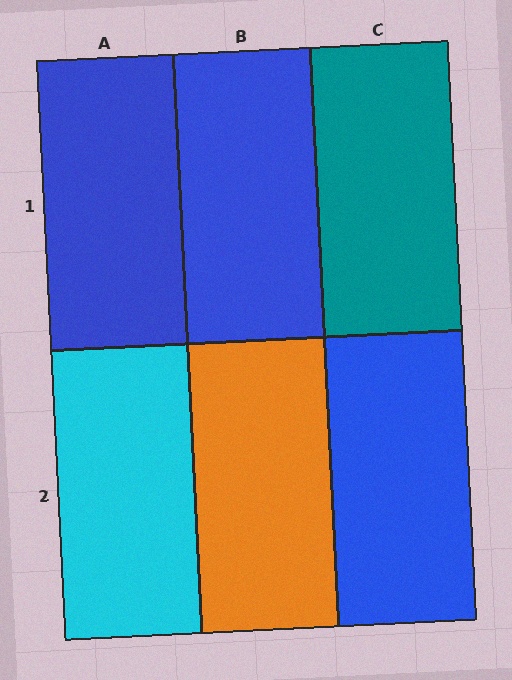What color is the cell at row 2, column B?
Orange.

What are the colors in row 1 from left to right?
Blue, blue, teal.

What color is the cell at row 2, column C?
Blue.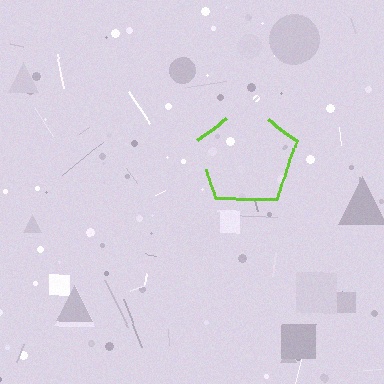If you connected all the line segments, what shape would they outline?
They would outline a pentagon.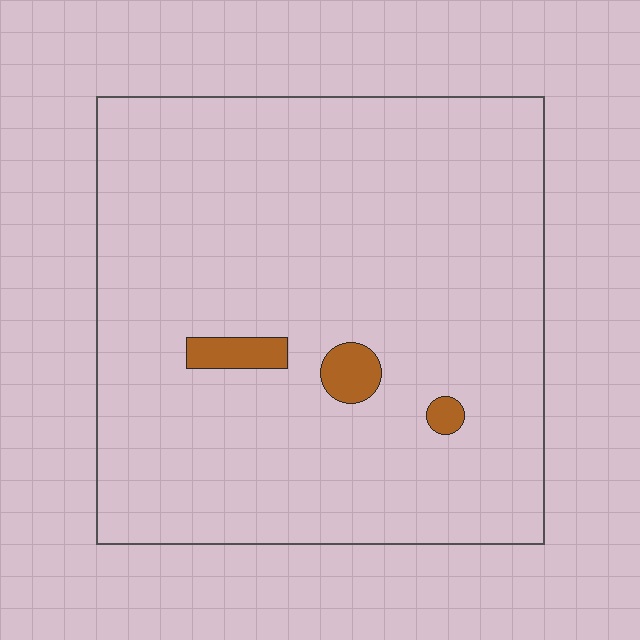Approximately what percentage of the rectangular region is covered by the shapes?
Approximately 5%.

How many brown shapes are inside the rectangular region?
3.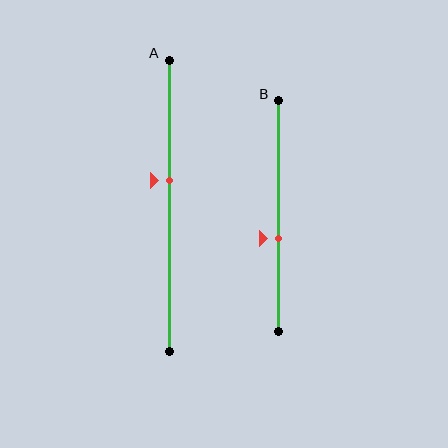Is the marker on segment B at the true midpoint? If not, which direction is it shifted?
No, the marker on segment B is shifted downward by about 10% of the segment length.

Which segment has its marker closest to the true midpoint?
Segment A has its marker closest to the true midpoint.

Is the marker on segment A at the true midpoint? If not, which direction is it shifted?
No, the marker on segment A is shifted upward by about 9% of the segment length.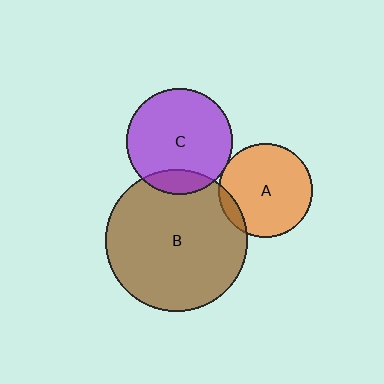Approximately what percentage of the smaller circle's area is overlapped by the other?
Approximately 15%.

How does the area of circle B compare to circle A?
Approximately 2.2 times.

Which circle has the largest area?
Circle B (brown).